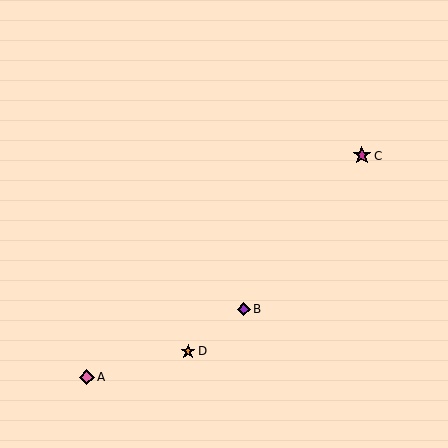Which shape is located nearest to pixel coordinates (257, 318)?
The purple diamond (labeled B) at (244, 309) is nearest to that location.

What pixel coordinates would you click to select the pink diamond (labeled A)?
Click at (87, 377) to select the pink diamond A.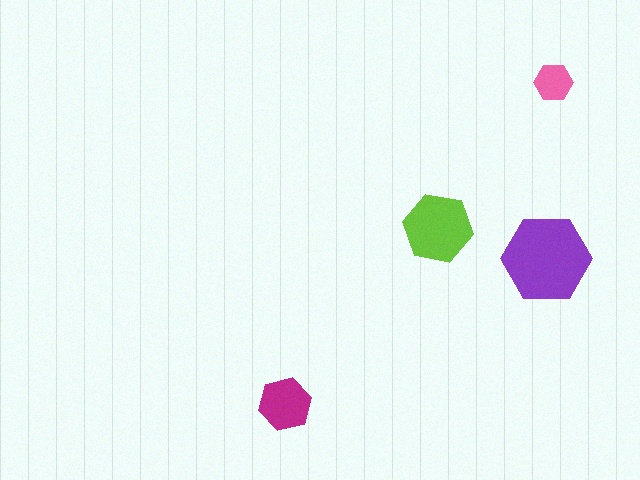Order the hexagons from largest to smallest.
the purple one, the lime one, the magenta one, the pink one.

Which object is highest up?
The pink hexagon is topmost.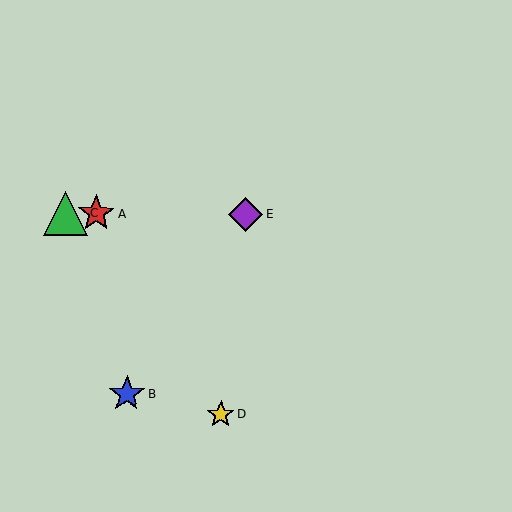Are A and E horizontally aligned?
Yes, both are at y≈214.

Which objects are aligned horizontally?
Objects A, C, E are aligned horizontally.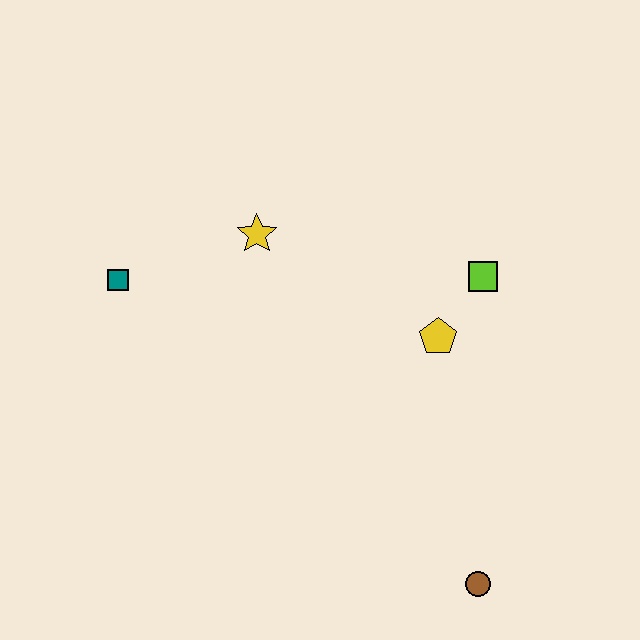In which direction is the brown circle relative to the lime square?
The brown circle is below the lime square.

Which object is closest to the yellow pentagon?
The lime square is closest to the yellow pentagon.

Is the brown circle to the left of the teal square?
No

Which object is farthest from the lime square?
The teal square is farthest from the lime square.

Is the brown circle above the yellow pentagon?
No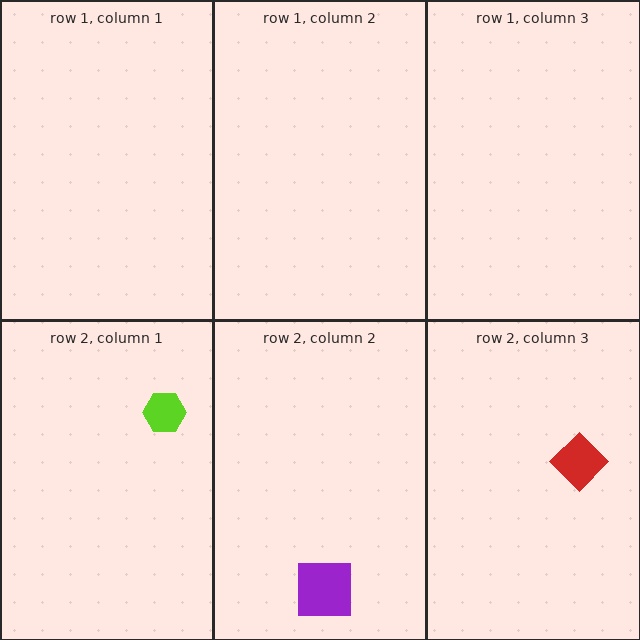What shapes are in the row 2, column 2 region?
The purple square.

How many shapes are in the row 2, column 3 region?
1.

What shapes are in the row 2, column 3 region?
The red diamond.